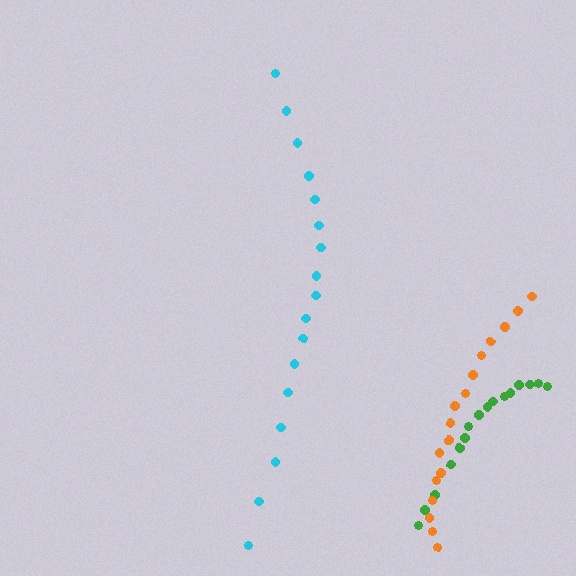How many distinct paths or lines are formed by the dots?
There are 3 distinct paths.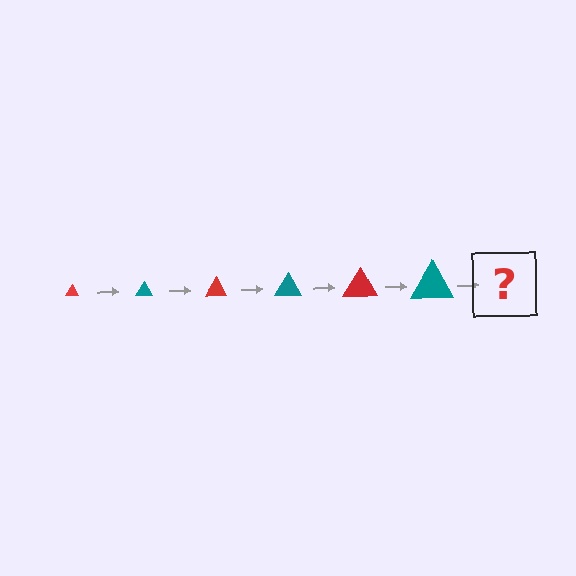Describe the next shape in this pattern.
It should be a red triangle, larger than the previous one.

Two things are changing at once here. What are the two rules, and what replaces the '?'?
The two rules are that the triangle grows larger each step and the color cycles through red and teal. The '?' should be a red triangle, larger than the previous one.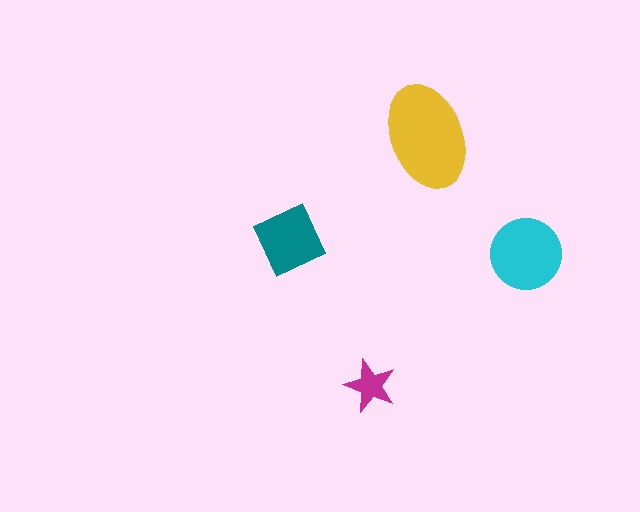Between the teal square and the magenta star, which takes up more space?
The teal square.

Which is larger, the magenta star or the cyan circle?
The cyan circle.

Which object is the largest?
The yellow ellipse.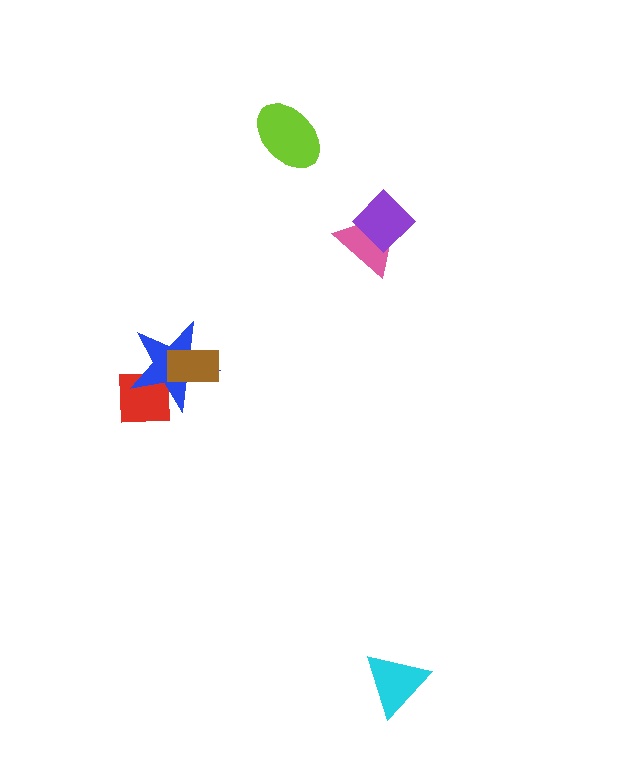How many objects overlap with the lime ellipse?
0 objects overlap with the lime ellipse.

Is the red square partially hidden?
Yes, it is partially covered by another shape.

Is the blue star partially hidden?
Yes, it is partially covered by another shape.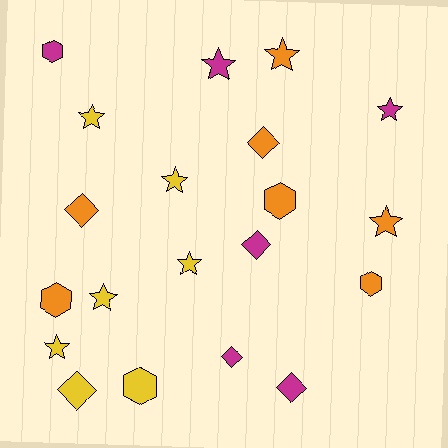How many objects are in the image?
There are 20 objects.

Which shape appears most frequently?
Star, with 9 objects.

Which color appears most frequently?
Yellow, with 7 objects.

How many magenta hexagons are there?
There is 1 magenta hexagon.